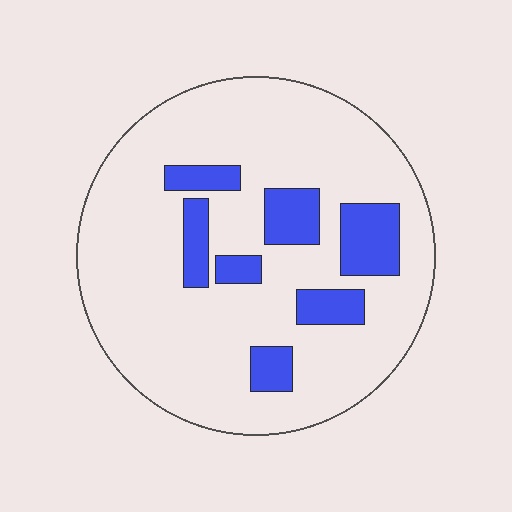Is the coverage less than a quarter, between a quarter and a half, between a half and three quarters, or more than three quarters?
Less than a quarter.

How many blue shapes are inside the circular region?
7.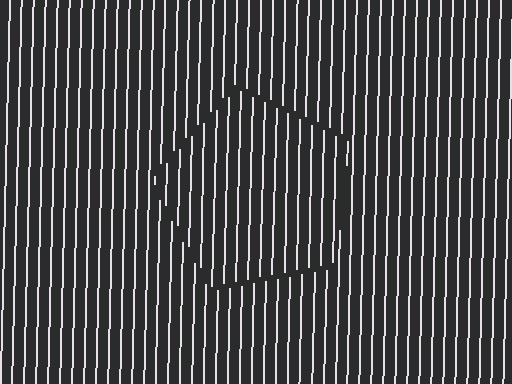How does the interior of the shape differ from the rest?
The interior of the shape contains the same grating, shifted by half a period — the contour is defined by the phase discontinuity where line-ends from the inner and outer gratings abut.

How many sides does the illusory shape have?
5 sides — the line-ends trace a pentagon.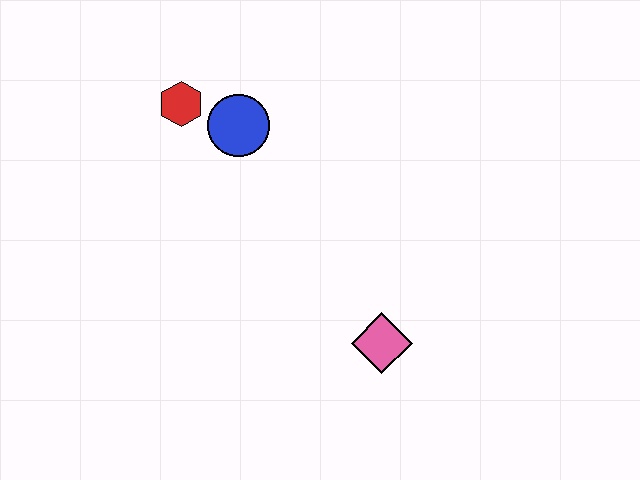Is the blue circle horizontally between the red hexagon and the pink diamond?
Yes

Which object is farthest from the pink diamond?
The red hexagon is farthest from the pink diamond.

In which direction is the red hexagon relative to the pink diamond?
The red hexagon is above the pink diamond.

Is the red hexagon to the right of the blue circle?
No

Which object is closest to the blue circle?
The red hexagon is closest to the blue circle.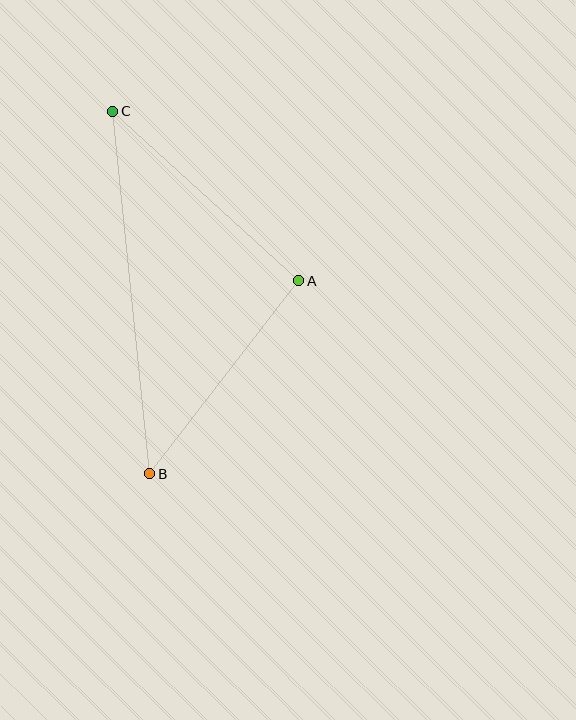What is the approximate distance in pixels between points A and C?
The distance between A and C is approximately 252 pixels.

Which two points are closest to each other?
Points A and B are closest to each other.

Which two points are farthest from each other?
Points B and C are farthest from each other.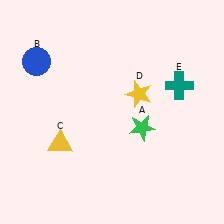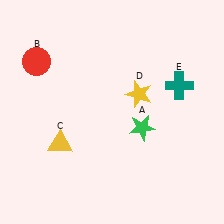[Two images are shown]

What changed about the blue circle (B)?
In Image 1, B is blue. In Image 2, it changed to red.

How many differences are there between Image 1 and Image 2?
There is 1 difference between the two images.